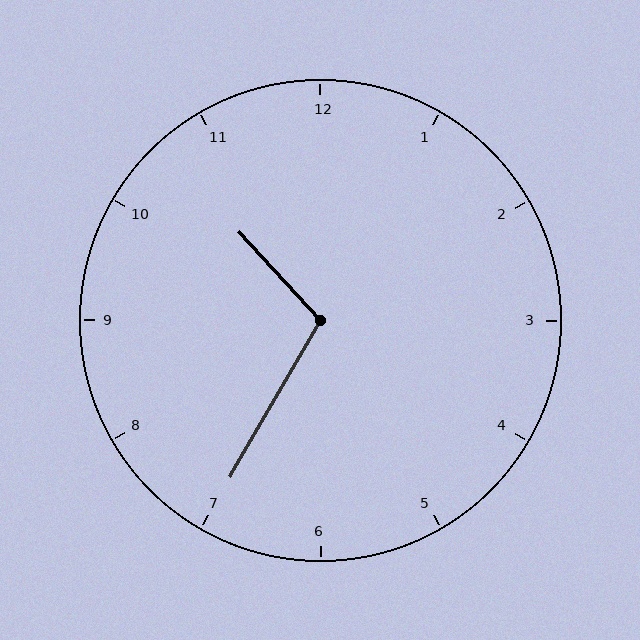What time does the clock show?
10:35.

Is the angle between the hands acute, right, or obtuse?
It is obtuse.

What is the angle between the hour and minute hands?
Approximately 108 degrees.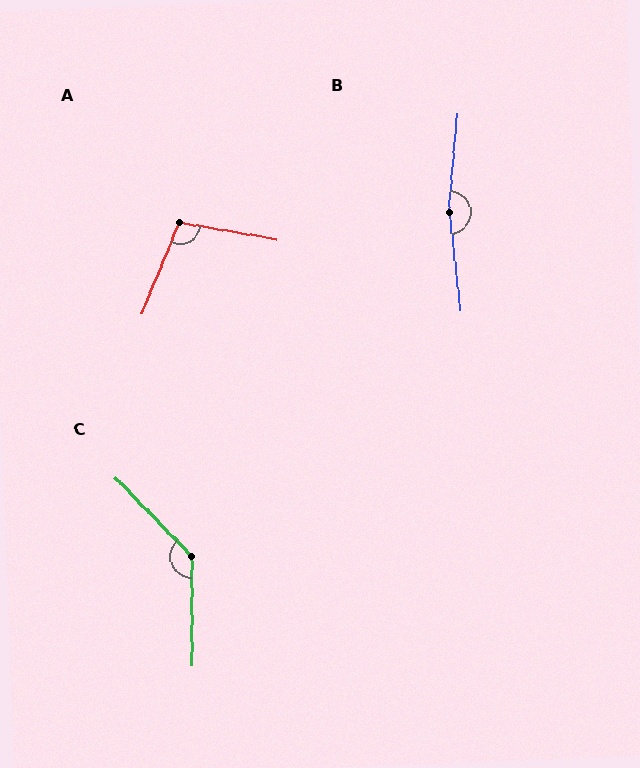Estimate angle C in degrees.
Approximately 136 degrees.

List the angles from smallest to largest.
A (102°), C (136°), B (168°).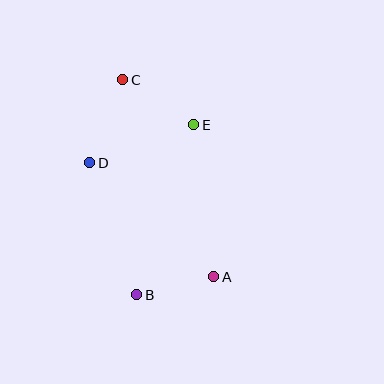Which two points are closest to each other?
Points A and B are closest to each other.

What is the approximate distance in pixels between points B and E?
The distance between B and E is approximately 179 pixels.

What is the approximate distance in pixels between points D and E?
The distance between D and E is approximately 111 pixels.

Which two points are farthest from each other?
Points A and C are farthest from each other.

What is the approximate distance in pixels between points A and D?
The distance between A and D is approximately 169 pixels.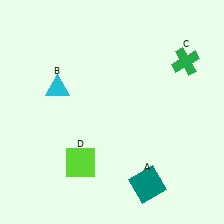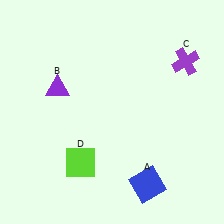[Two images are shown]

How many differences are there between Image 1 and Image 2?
There are 3 differences between the two images.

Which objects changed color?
A changed from teal to blue. B changed from cyan to purple. C changed from green to purple.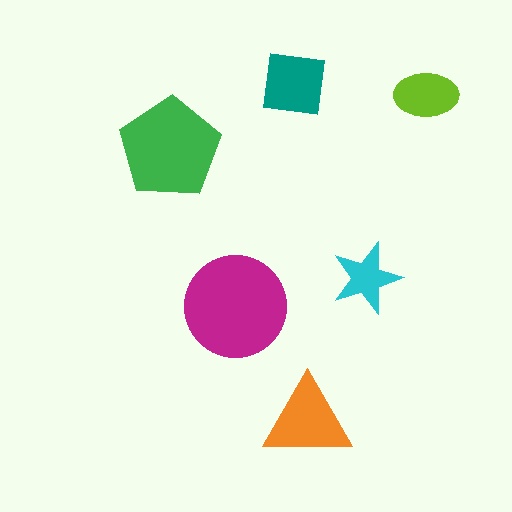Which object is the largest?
The magenta circle.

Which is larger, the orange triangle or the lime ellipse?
The orange triangle.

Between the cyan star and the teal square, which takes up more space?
The teal square.